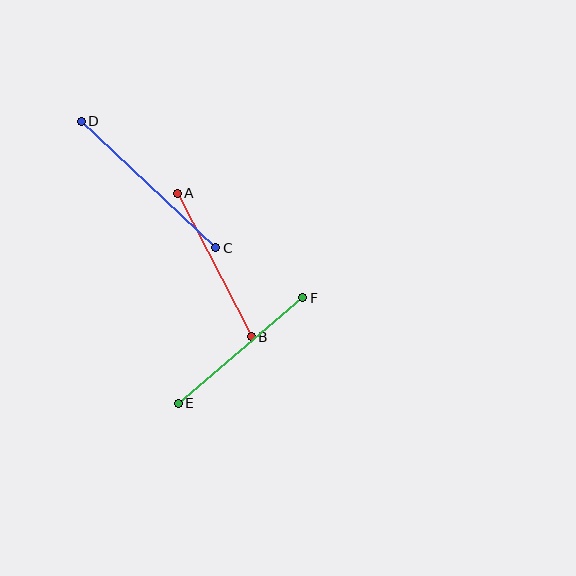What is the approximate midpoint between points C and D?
The midpoint is at approximately (149, 184) pixels.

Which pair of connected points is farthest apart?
Points C and D are farthest apart.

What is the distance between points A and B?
The distance is approximately 161 pixels.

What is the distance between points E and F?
The distance is approximately 163 pixels.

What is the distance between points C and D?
The distance is approximately 184 pixels.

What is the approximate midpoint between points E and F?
The midpoint is at approximately (240, 350) pixels.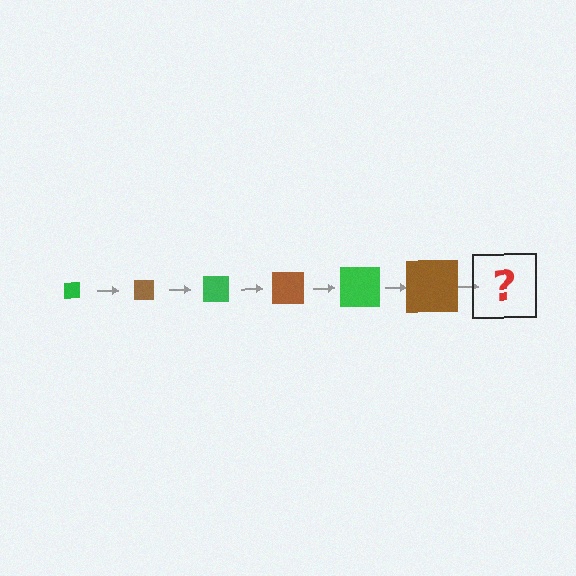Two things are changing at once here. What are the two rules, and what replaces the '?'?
The two rules are that the square grows larger each step and the color cycles through green and brown. The '?' should be a green square, larger than the previous one.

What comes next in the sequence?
The next element should be a green square, larger than the previous one.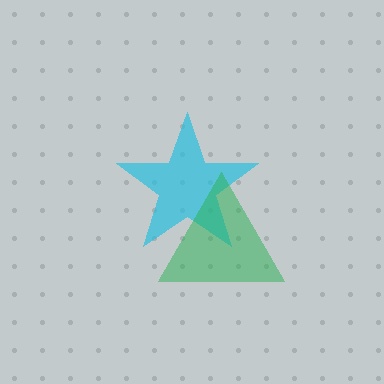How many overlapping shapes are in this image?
There are 2 overlapping shapes in the image.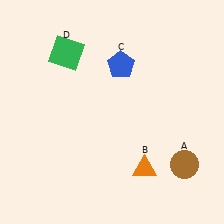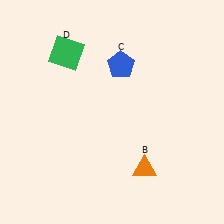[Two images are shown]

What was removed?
The brown circle (A) was removed in Image 2.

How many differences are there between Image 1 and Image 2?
There is 1 difference between the two images.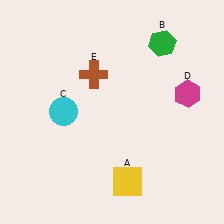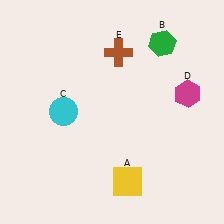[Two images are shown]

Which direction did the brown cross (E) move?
The brown cross (E) moved right.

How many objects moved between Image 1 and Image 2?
1 object moved between the two images.